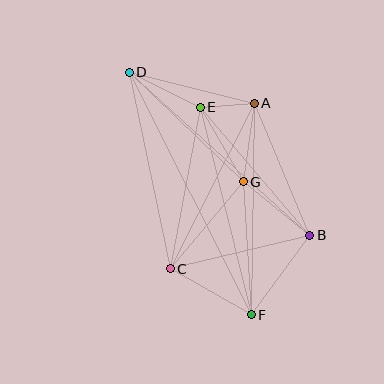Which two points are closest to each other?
Points A and E are closest to each other.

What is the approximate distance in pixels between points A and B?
The distance between A and B is approximately 143 pixels.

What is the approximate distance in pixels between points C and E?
The distance between C and E is approximately 164 pixels.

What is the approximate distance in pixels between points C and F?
The distance between C and F is approximately 93 pixels.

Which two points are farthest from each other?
Points D and F are farthest from each other.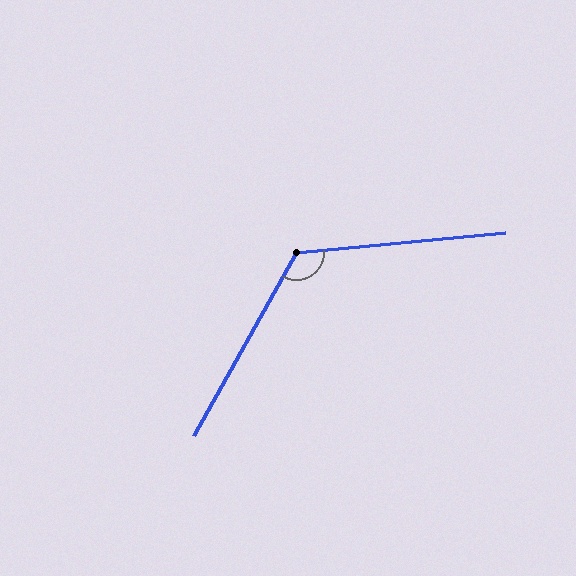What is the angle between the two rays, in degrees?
Approximately 125 degrees.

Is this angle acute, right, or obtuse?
It is obtuse.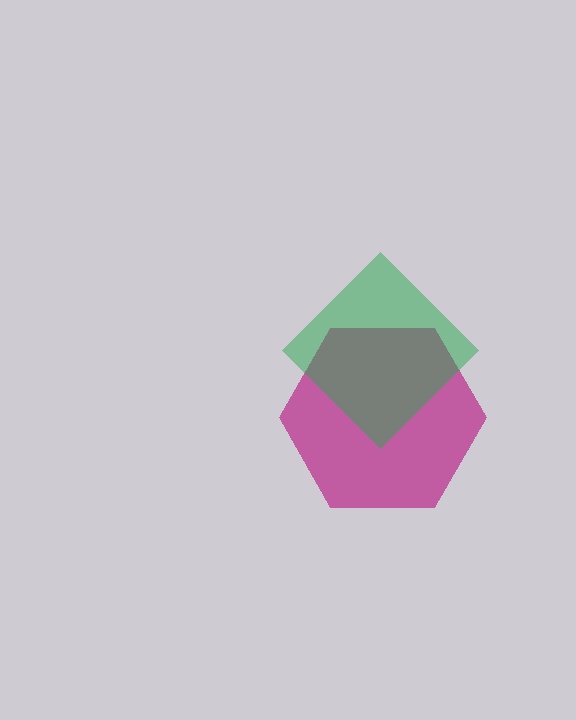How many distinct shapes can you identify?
There are 2 distinct shapes: a magenta hexagon, a green diamond.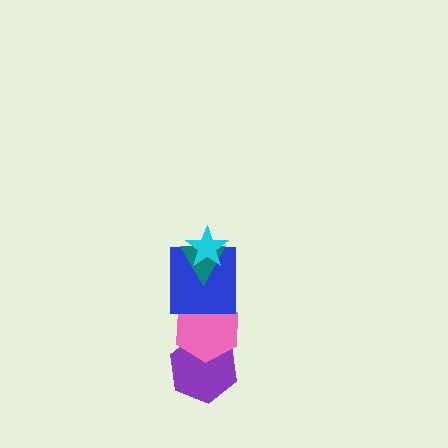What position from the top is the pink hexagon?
The pink hexagon is 4th from the top.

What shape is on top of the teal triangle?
The cyan star is on top of the teal triangle.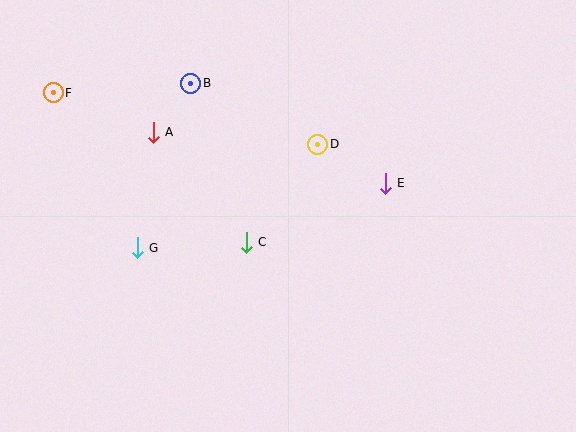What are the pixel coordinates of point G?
Point G is at (137, 248).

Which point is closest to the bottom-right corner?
Point E is closest to the bottom-right corner.